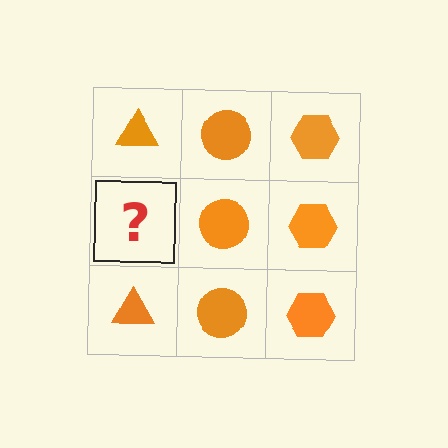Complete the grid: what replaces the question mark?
The question mark should be replaced with an orange triangle.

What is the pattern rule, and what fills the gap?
The rule is that each column has a consistent shape. The gap should be filled with an orange triangle.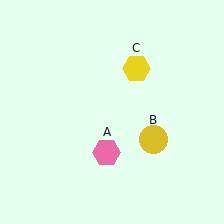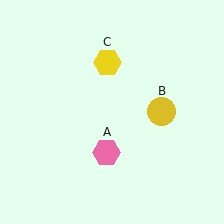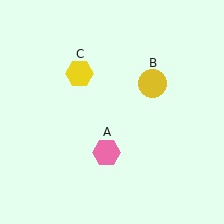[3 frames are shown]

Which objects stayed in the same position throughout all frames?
Pink hexagon (object A) remained stationary.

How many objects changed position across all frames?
2 objects changed position: yellow circle (object B), yellow hexagon (object C).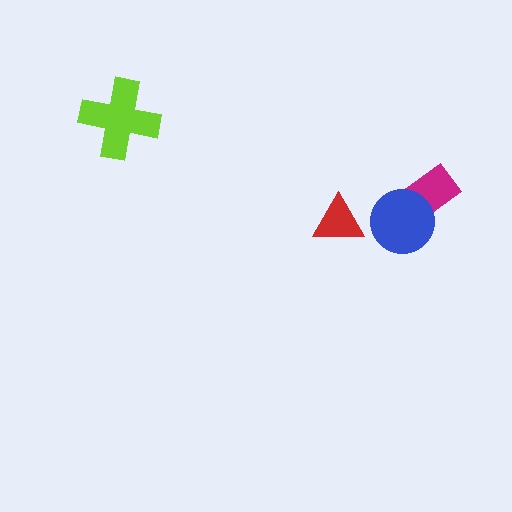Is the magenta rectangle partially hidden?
Yes, it is partially covered by another shape.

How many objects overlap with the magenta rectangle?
1 object overlaps with the magenta rectangle.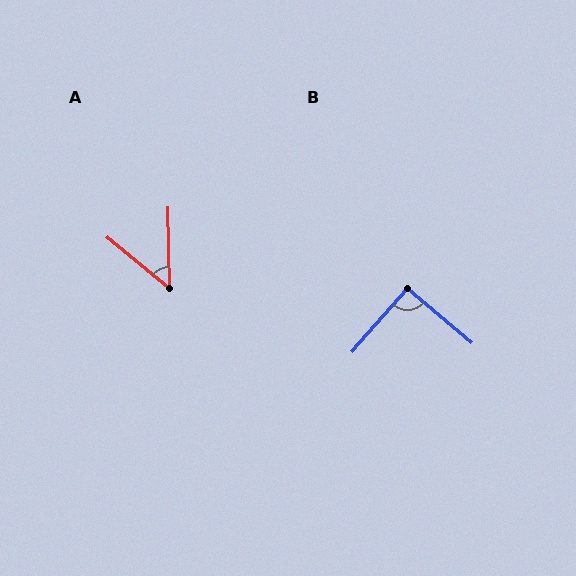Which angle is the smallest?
A, at approximately 49 degrees.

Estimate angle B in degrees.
Approximately 91 degrees.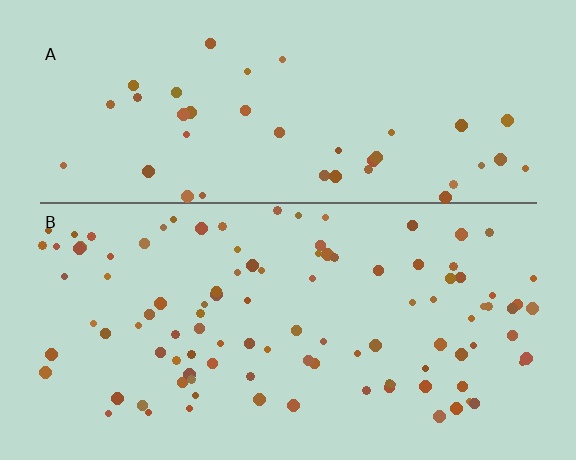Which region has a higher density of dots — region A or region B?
B (the bottom).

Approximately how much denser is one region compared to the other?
Approximately 2.5× — region B over region A.